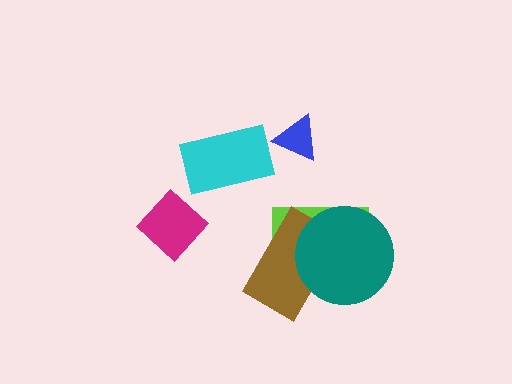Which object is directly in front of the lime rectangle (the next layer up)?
The brown rectangle is directly in front of the lime rectangle.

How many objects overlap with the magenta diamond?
0 objects overlap with the magenta diamond.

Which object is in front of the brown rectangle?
The teal circle is in front of the brown rectangle.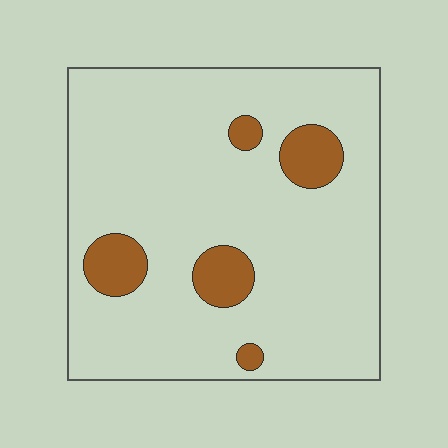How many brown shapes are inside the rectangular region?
5.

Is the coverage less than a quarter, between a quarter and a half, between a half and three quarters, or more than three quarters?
Less than a quarter.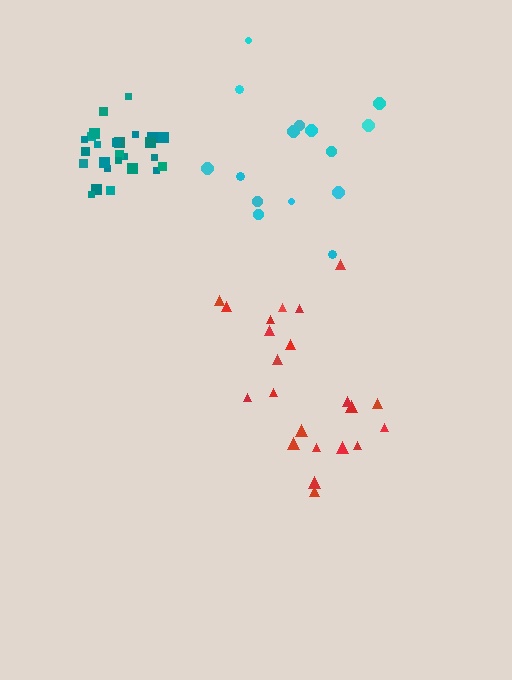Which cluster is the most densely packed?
Teal.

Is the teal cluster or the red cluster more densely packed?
Teal.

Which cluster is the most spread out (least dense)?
Cyan.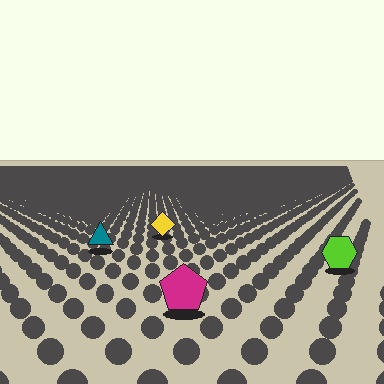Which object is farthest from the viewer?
The yellow diamond is farthest from the viewer. It appears smaller and the ground texture around it is denser.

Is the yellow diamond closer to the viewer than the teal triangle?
No. The teal triangle is closer — you can tell from the texture gradient: the ground texture is coarser near it.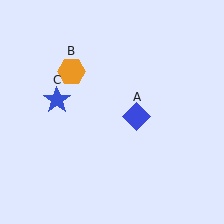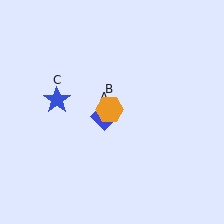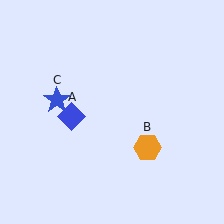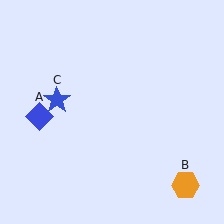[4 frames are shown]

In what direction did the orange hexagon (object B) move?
The orange hexagon (object B) moved down and to the right.